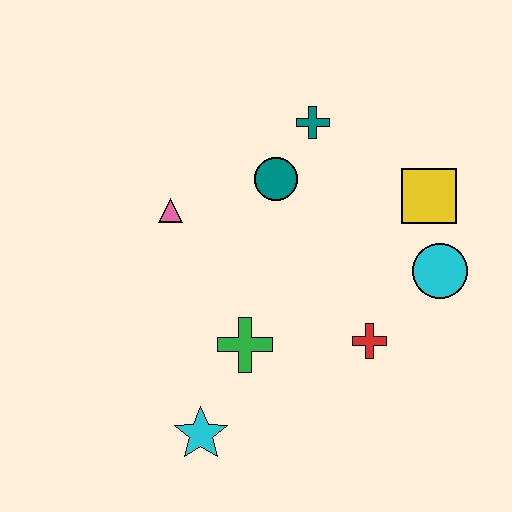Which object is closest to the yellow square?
The cyan circle is closest to the yellow square.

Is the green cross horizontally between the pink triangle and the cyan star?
No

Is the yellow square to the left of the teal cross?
No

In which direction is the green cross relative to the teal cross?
The green cross is below the teal cross.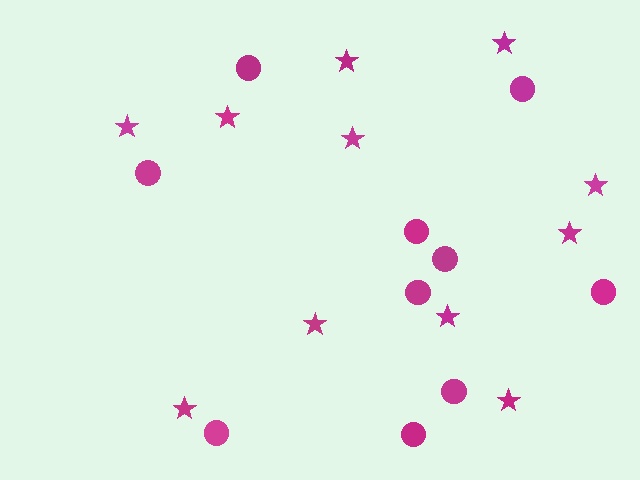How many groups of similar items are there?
There are 2 groups: one group of stars (11) and one group of circles (10).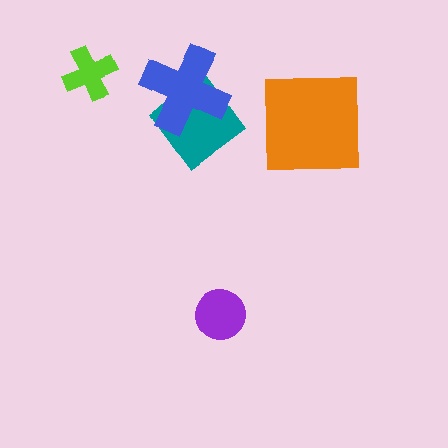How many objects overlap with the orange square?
0 objects overlap with the orange square.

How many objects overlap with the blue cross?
1 object overlaps with the blue cross.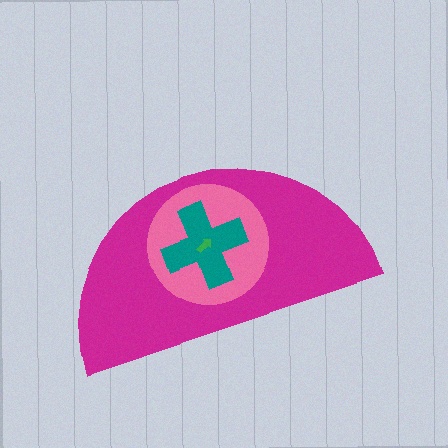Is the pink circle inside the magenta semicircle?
Yes.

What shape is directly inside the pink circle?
The teal cross.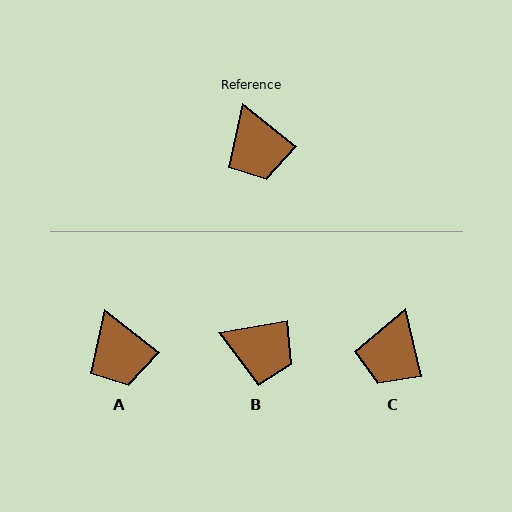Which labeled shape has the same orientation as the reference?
A.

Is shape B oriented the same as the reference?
No, it is off by about 49 degrees.